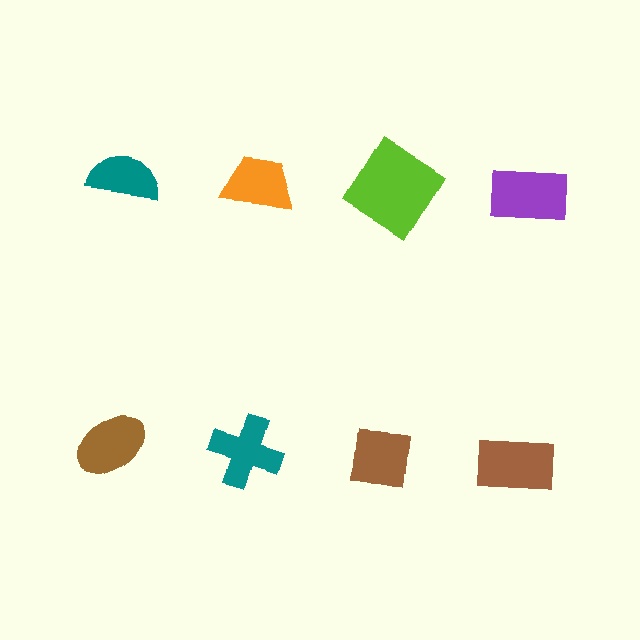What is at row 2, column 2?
A teal cross.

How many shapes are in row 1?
4 shapes.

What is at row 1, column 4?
A purple rectangle.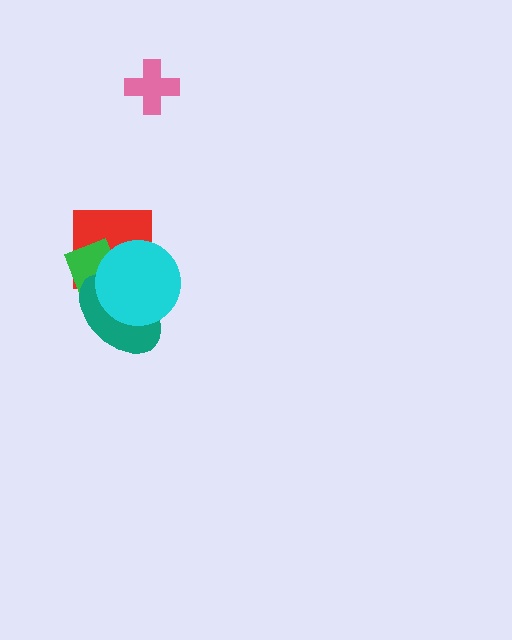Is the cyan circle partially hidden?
No, no other shape covers it.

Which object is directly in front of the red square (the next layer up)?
The green rectangle is directly in front of the red square.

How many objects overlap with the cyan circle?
3 objects overlap with the cyan circle.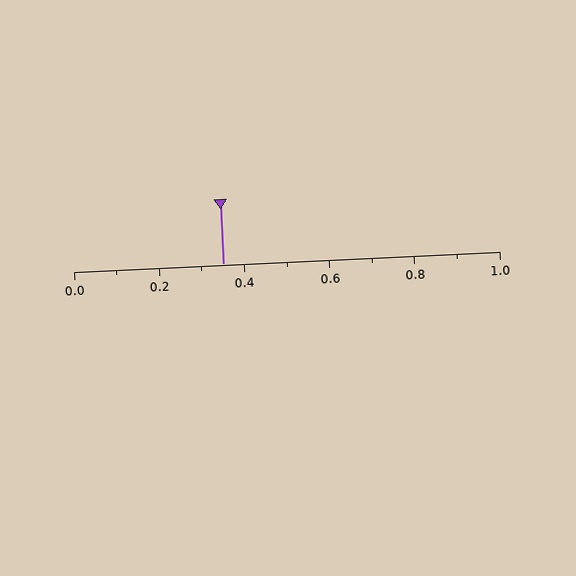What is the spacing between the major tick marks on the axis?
The major ticks are spaced 0.2 apart.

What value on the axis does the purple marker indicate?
The marker indicates approximately 0.35.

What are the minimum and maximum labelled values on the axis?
The axis runs from 0.0 to 1.0.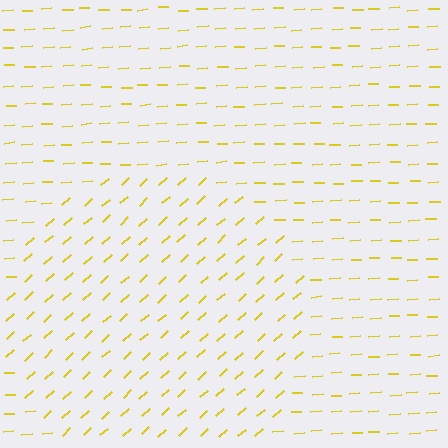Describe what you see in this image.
The image is filled with small yellow line segments. A circle region in the image has lines oriented differently from the surrounding lines, creating a visible texture boundary.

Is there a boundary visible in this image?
Yes, there is a texture boundary formed by a change in line orientation.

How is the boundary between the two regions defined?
The boundary is defined purely by a change in line orientation (approximately 38 degrees difference). All lines are the same color and thickness.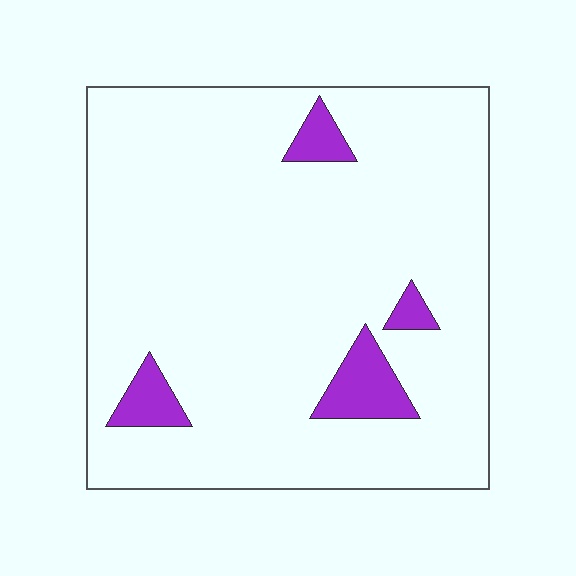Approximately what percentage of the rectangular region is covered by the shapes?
Approximately 10%.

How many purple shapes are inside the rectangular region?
4.